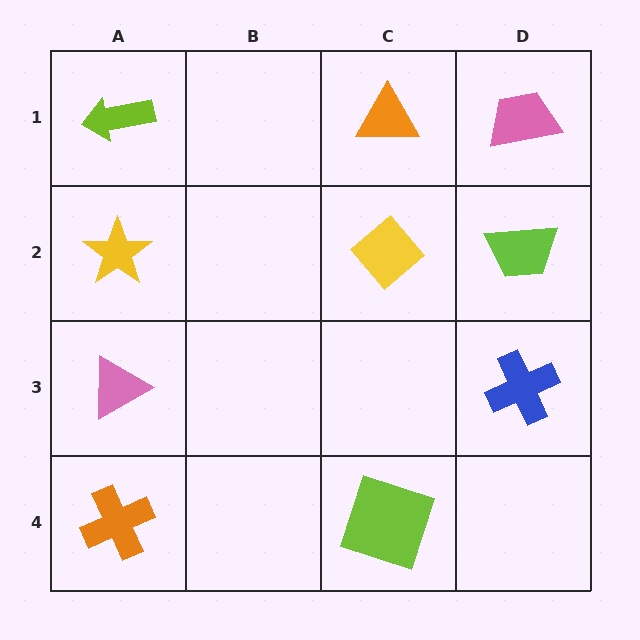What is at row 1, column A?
A lime arrow.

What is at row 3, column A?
A pink triangle.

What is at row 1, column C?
An orange triangle.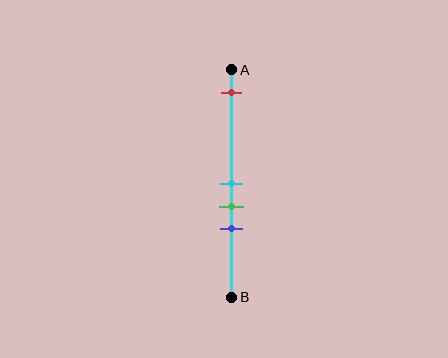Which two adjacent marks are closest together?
The cyan and green marks are the closest adjacent pair.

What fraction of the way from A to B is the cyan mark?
The cyan mark is approximately 50% (0.5) of the way from A to B.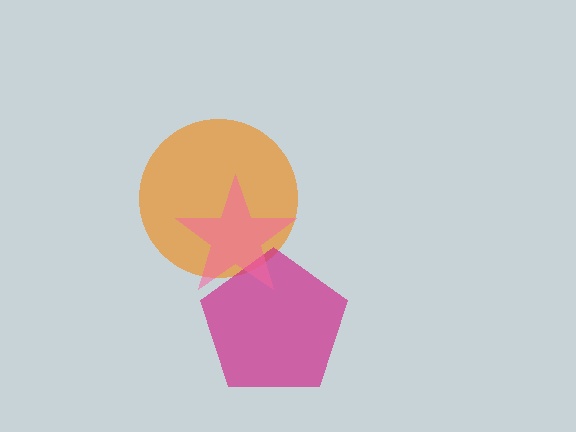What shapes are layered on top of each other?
The layered shapes are: an orange circle, a magenta pentagon, a pink star.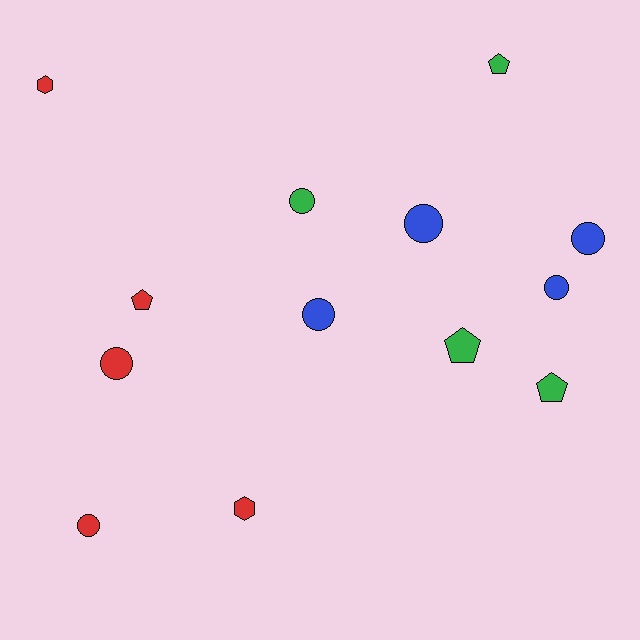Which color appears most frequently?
Red, with 5 objects.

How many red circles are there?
There are 2 red circles.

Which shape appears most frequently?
Circle, with 7 objects.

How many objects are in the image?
There are 13 objects.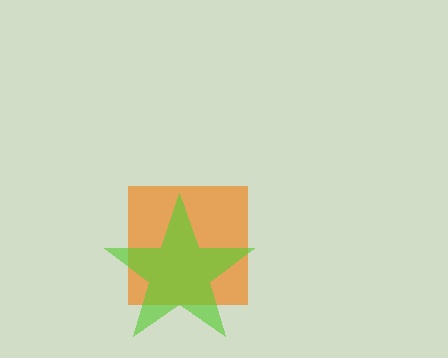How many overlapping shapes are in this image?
There are 2 overlapping shapes in the image.